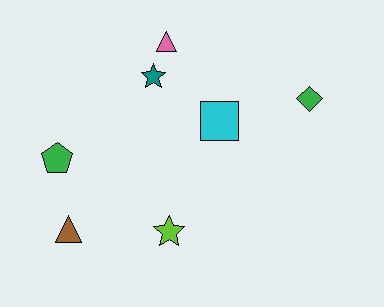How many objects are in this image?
There are 7 objects.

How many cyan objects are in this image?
There is 1 cyan object.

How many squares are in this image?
There is 1 square.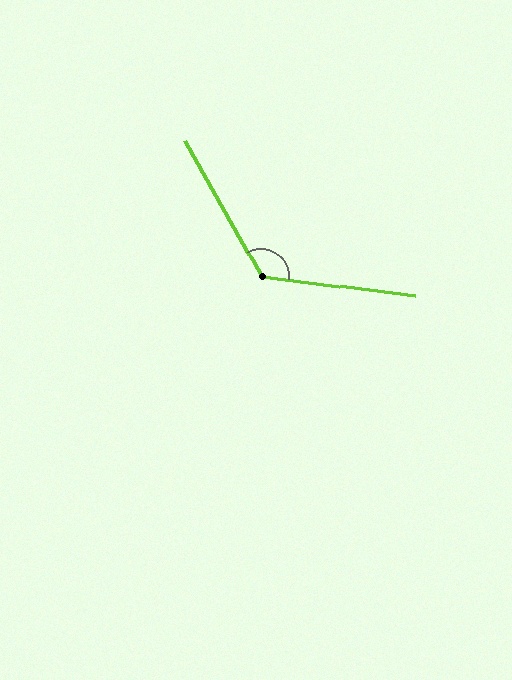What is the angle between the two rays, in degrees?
Approximately 127 degrees.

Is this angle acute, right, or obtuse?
It is obtuse.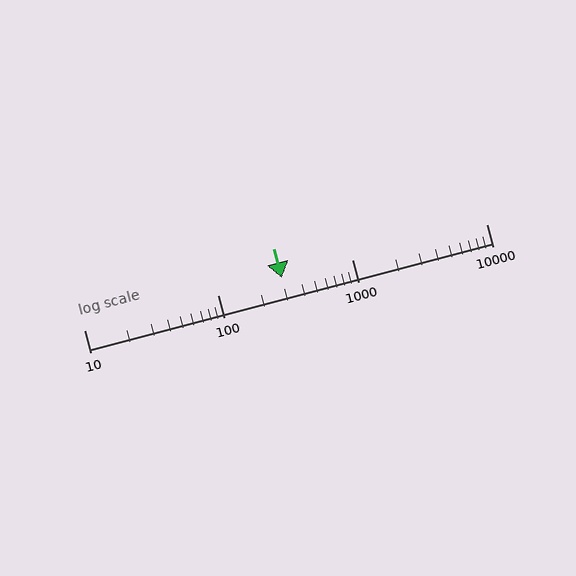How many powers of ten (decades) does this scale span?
The scale spans 3 decades, from 10 to 10000.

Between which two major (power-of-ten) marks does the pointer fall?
The pointer is between 100 and 1000.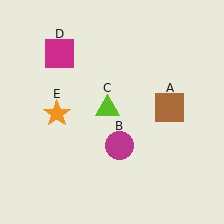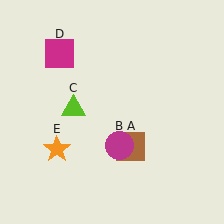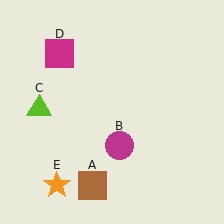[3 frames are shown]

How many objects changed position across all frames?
3 objects changed position: brown square (object A), lime triangle (object C), orange star (object E).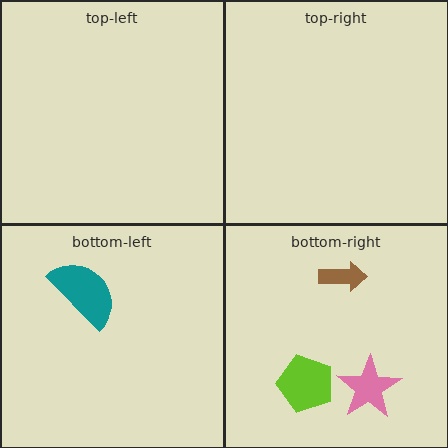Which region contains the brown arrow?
The bottom-right region.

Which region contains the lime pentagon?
The bottom-right region.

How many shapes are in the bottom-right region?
3.